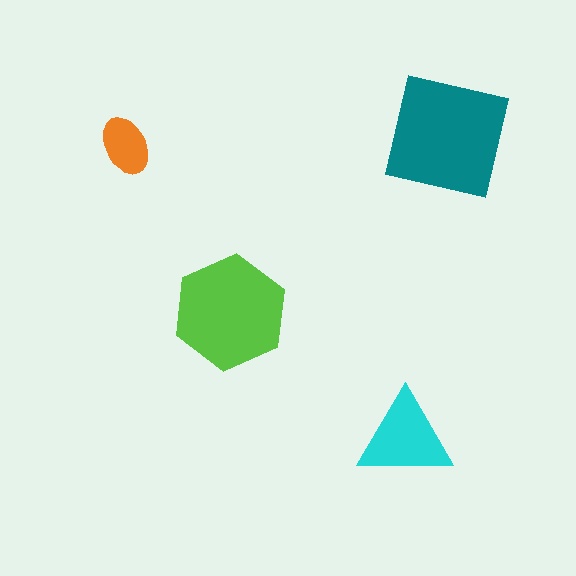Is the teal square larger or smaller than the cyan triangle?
Larger.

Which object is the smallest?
The orange ellipse.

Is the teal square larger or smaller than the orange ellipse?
Larger.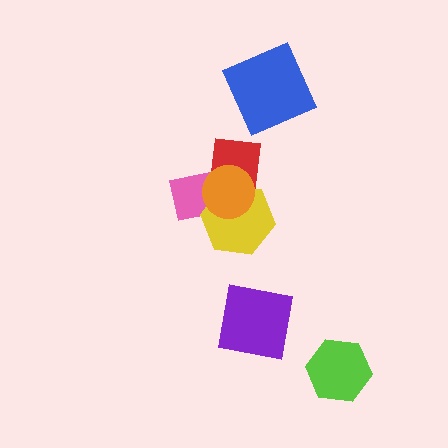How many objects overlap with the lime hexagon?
0 objects overlap with the lime hexagon.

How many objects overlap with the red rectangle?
3 objects overlap with the red rectangle.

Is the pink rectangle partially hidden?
Yes, it is partially covered by another shape.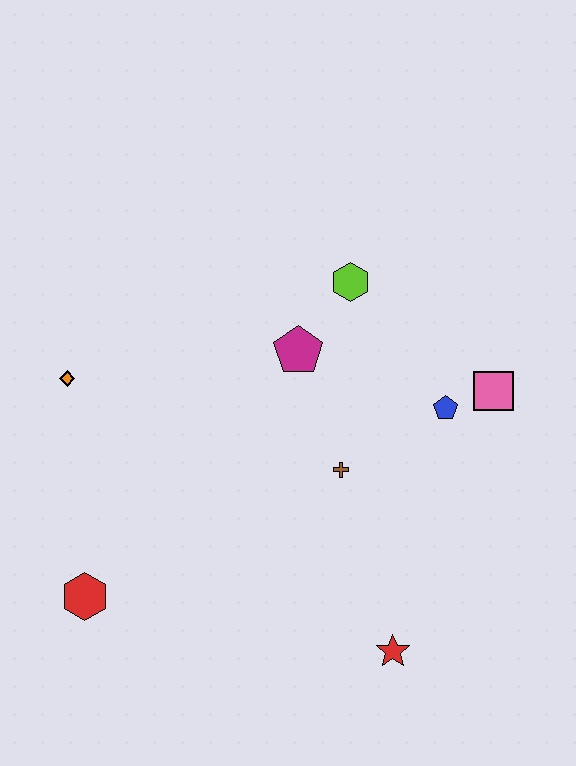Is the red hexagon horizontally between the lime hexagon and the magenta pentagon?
No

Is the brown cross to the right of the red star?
No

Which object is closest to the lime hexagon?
The magenta pentagon is closest to the lime hexagon.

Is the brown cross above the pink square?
No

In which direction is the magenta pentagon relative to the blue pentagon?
The magenta pentagon is to the left of the blue pentagon.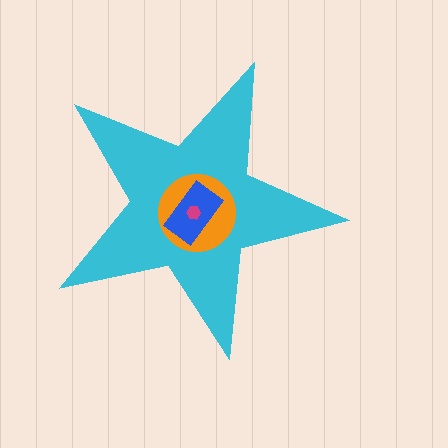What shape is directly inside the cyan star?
The orange circle.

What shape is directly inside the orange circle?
The blue rectangle.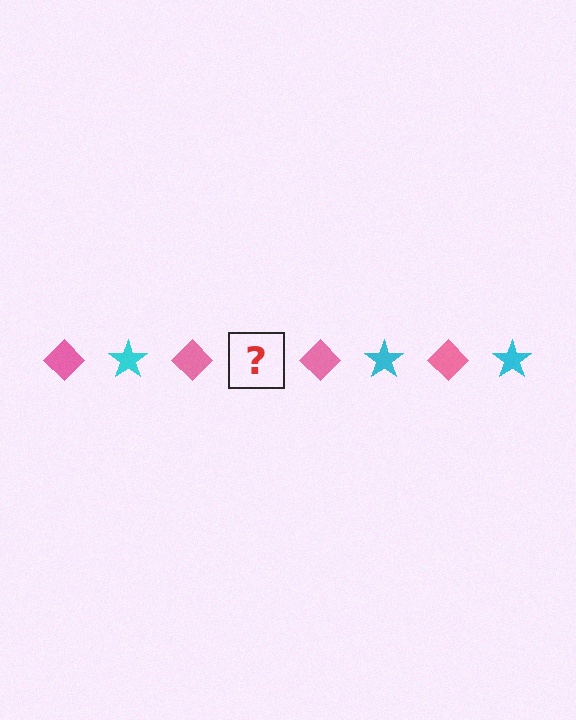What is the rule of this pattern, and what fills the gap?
The rule is that the pattern alternates between pink diamond and cyan star. The gap should be filled with a cyan star.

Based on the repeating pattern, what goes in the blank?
The blank should be a cyan star.